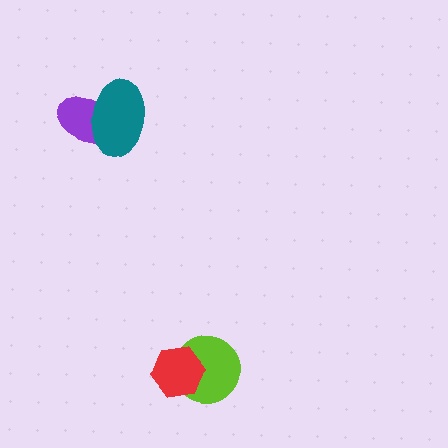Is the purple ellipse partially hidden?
Yes, it is partially covered by another shape.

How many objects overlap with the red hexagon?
1 object overlaps with the red hexagon.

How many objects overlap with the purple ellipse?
1 object overlaps with the purple ellipse.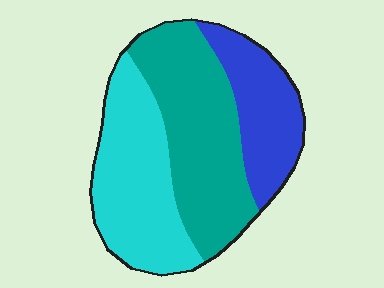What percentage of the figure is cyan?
Cyan covers 36% of the figure.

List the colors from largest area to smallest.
From largest to smallest: teal, cyan, blue.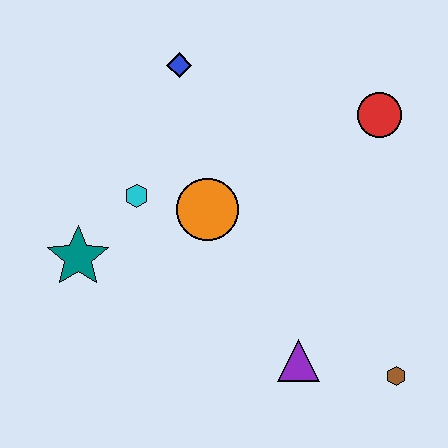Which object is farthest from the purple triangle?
The blue diamond is farthest from the purple triangle.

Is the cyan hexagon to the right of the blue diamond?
No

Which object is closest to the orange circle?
The cyan hexagon is closest to the orange circle.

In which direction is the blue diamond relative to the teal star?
The blue diamond is above the teal star.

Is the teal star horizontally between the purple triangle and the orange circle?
No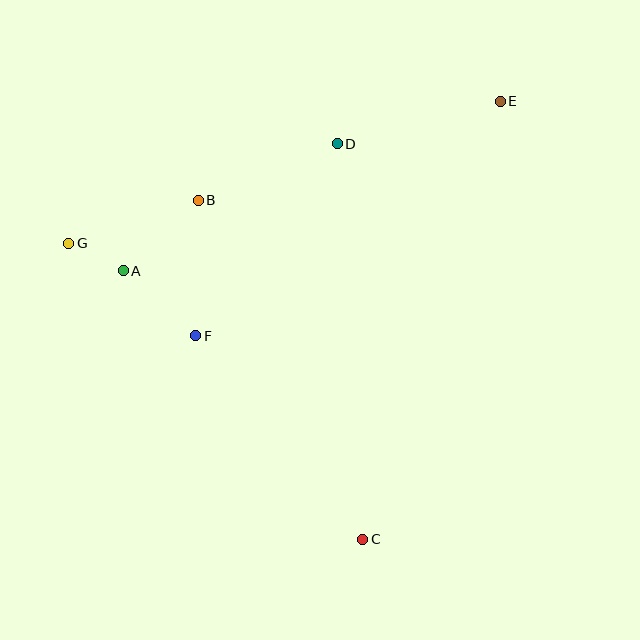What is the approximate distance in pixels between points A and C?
The distance between A and C is approximately 360 pixels.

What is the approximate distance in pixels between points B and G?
The distance between B and G is approximately 136 pixels.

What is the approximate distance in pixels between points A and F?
The distance between A and F is approximately 97 pixels.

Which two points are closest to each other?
Points A and G are closest to each other.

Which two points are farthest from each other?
Points C and E are farthest from each other.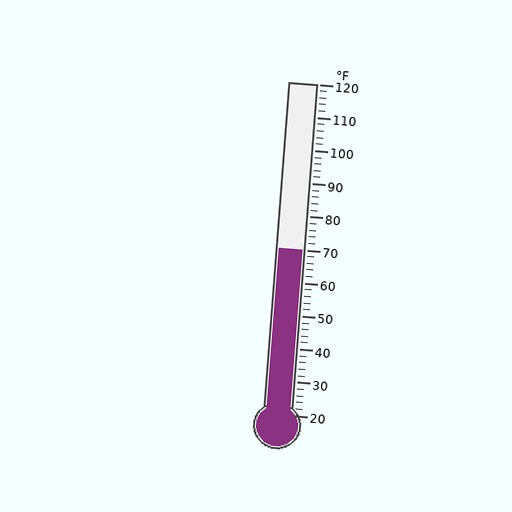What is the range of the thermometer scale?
The thermometer scale ranges from 20°F to 120°F.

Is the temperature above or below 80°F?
The temperature is below 80°F.